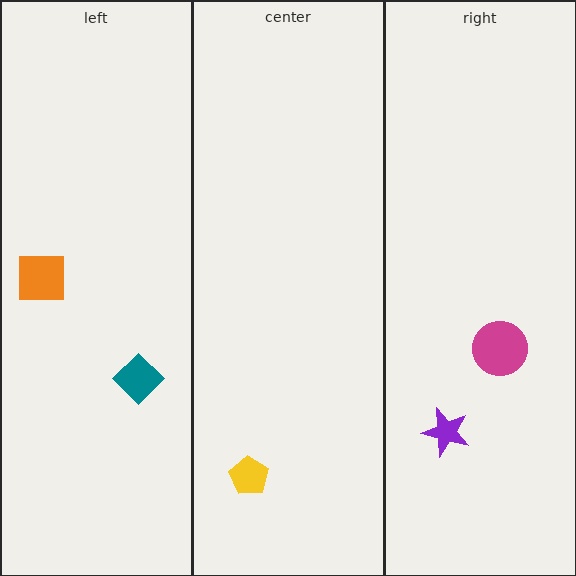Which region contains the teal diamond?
The left region.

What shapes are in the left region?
The teal diamond, the orange square.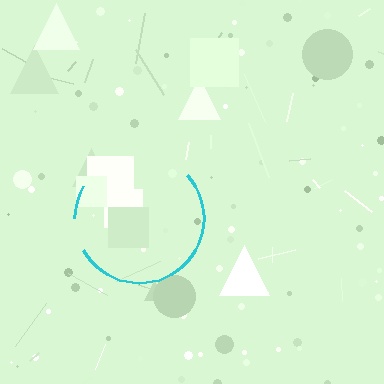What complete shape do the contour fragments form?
The contour fragments form a circle.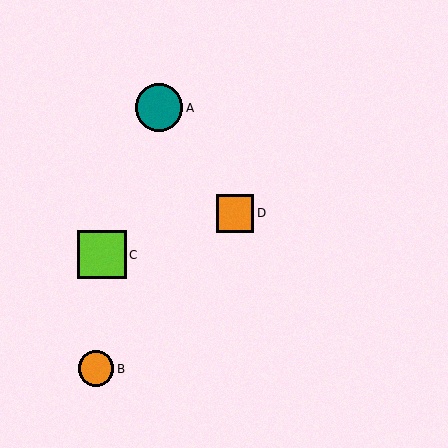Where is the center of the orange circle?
The center of the orange circle is at (96, 369).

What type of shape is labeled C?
Shape C is a lime square.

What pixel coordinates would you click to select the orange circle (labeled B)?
Click at (96, 369) to select the orange circle B.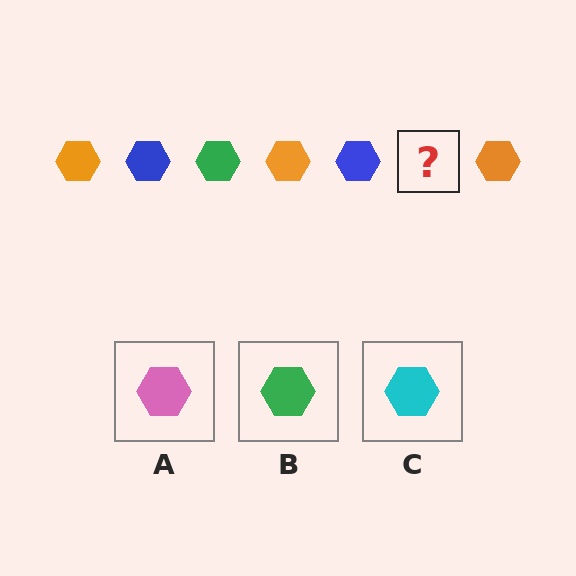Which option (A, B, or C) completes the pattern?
B.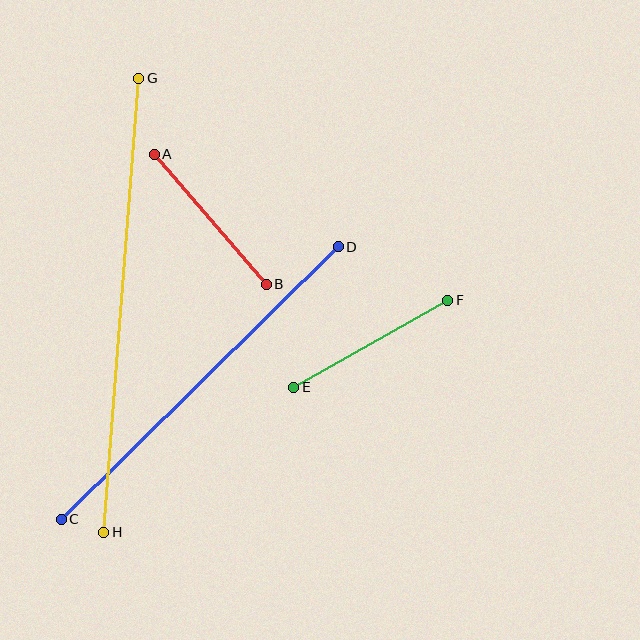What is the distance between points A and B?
The distance is approximately 172 pixels.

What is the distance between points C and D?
The distance is approximately 389 pixels.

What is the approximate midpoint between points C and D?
The midpoint is at approximately (200, 383) pixels.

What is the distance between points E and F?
The distance is approximately 177 pixels.